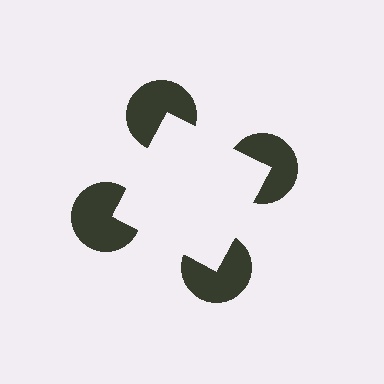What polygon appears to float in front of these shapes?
An illusory square — its edges are inferred from the aligned wedge cuts in the pac-man discs, not physically drawn.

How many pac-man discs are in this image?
There are 4 — one at each vertex of the illusory square.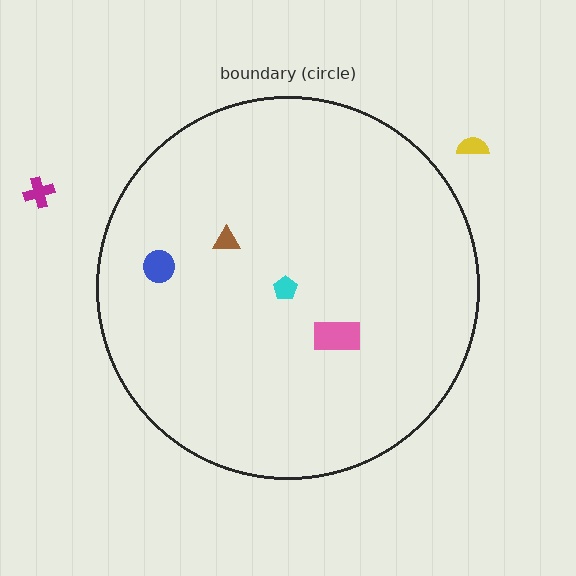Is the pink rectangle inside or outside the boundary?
Inside.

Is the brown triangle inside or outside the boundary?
Inside.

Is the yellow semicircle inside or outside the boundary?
Outside.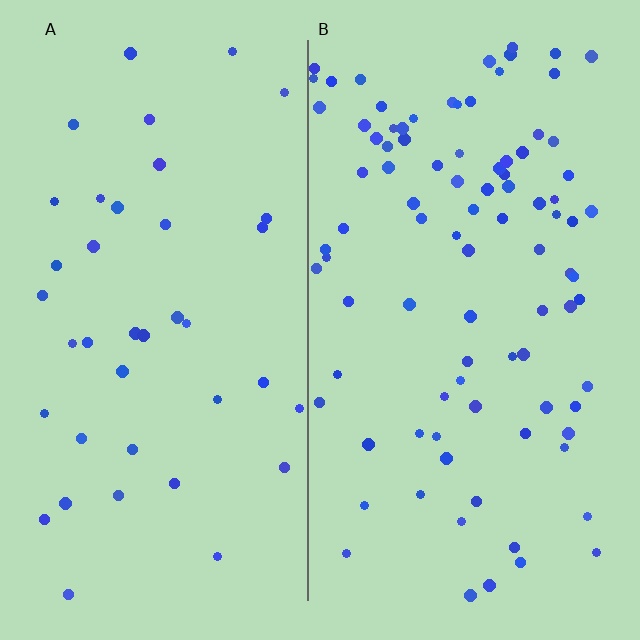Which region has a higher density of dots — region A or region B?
B (the right).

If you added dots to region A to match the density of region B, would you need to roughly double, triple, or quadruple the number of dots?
Approximately double.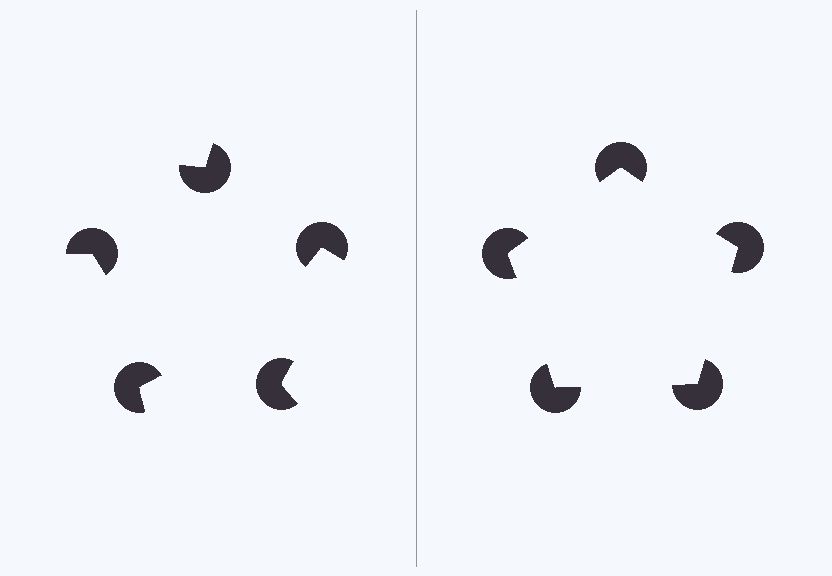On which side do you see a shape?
An illusory pentagon appears on the right side. On the left side the wedge cuts are rotated, so no coherent shape forms.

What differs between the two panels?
The pac-man discs are positioned identically on both sides; only the wedge orientations differ. On the right they align to a pentagon; on the left they are misaligned.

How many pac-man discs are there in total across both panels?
10 — 5 on each side.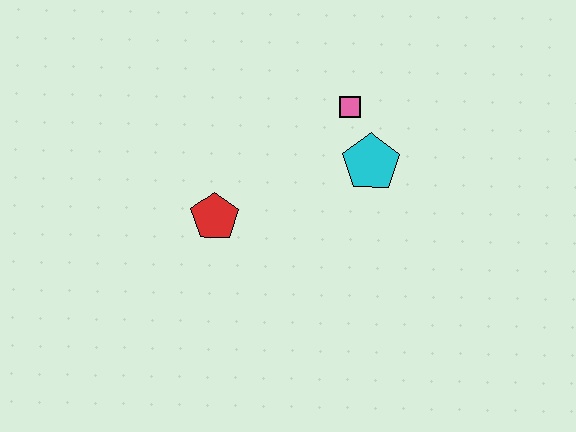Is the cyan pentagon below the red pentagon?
No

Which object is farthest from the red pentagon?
The pink square is farthest from the red pentagon.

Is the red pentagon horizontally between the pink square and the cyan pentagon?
No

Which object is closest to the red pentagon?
The cyan pentagon is closest to the red pentagon.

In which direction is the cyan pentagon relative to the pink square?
The cyan pentagon is below the pink square.